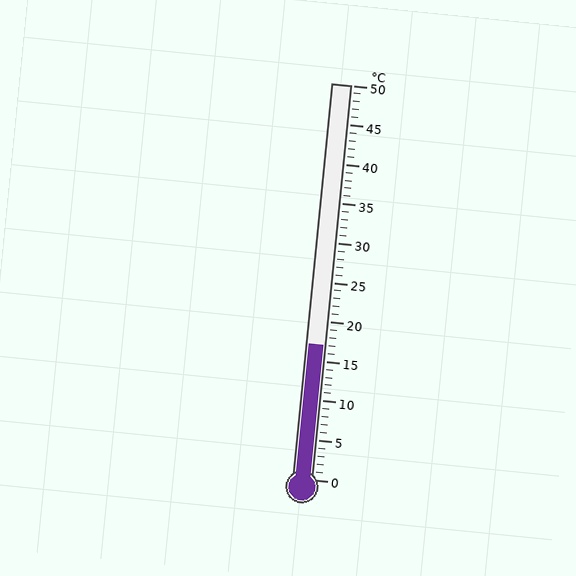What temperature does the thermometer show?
The thermometer shows approximately 17°C.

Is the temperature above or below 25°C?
The temperature is below 25°C.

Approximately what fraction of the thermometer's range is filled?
The thermometer is filled to approximately 35% of its range.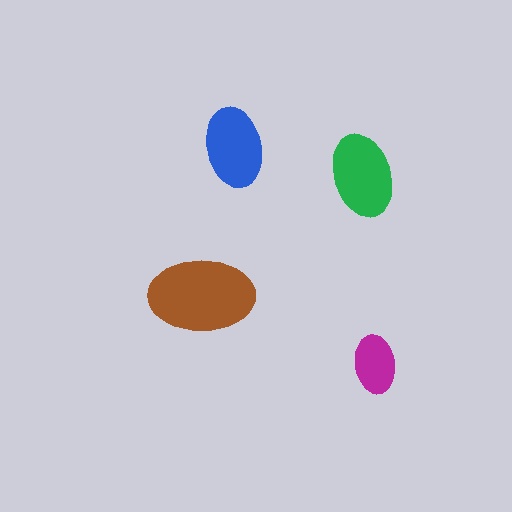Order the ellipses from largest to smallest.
the brown one, the green one, the blue one, the magenta one.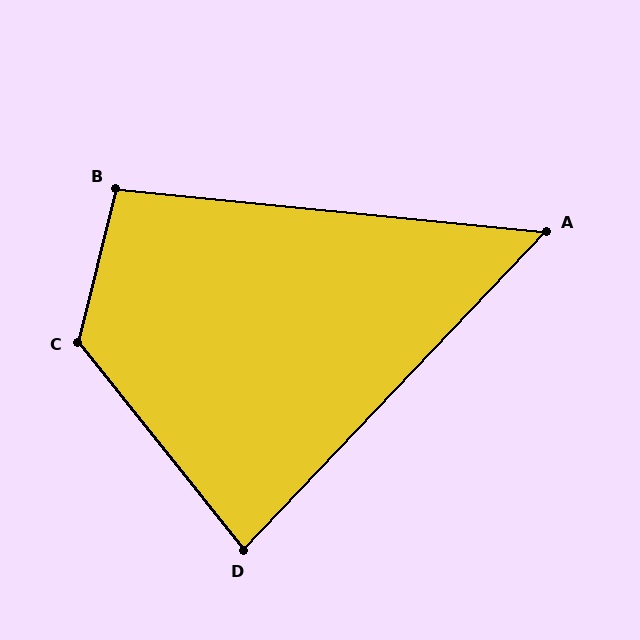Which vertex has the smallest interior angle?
A, at approximately 52 degrees.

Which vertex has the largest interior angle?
C, at approximately 128 degrees.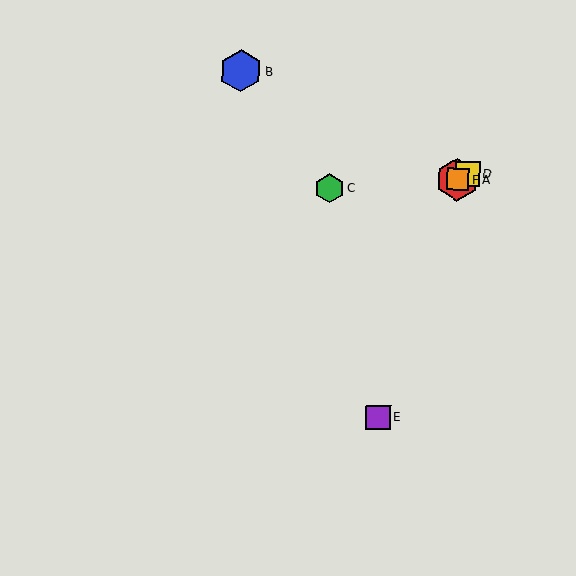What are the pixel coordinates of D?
Object D is at (467, 174).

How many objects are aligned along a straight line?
3 objects (A, D, F) are aligned along a straight line.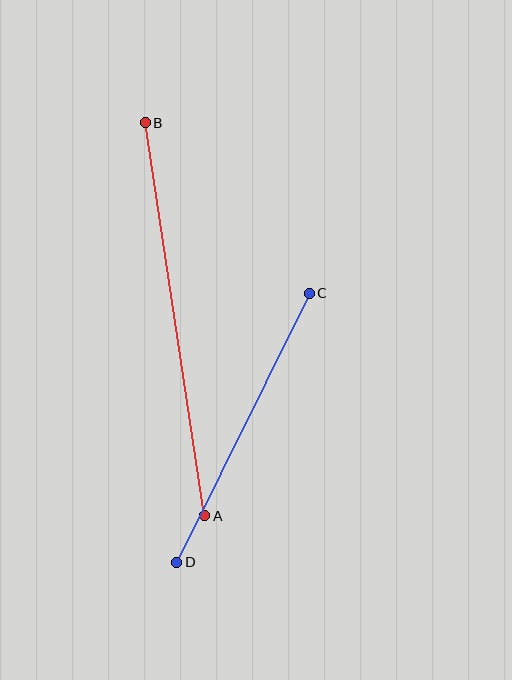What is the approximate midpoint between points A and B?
The midpoint is at approximately (175, 319) pixels.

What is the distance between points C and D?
The distance is approximately 300 pixels.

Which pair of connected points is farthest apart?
Points A and B are farthest apart.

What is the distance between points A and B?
The distance is approximately 398 pixels.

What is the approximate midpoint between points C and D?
The midpoint is at approximately (243, 428) pixels.